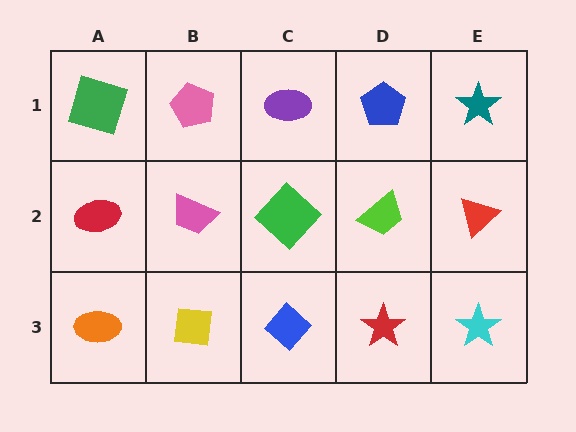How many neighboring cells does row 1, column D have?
3.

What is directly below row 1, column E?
A red triangle.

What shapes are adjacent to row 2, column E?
A teal star (row 1, column E), a cyan star (row 3, column E), a lime trapezoid (row 2, column D).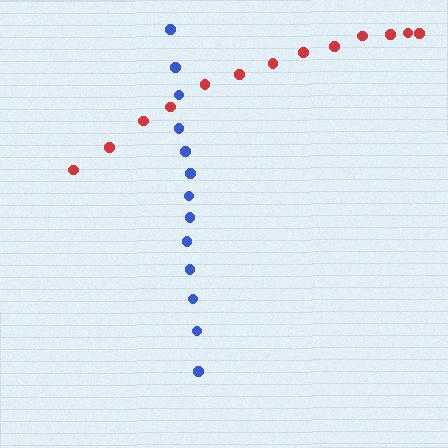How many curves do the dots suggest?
There are 2 distinct paths.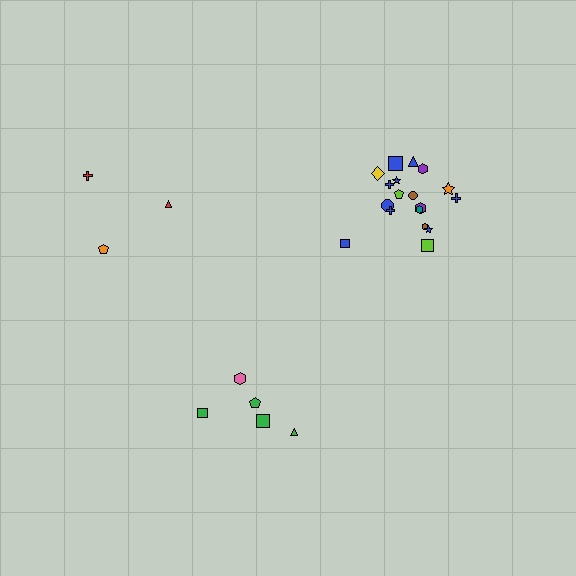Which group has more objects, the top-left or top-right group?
The top-right group.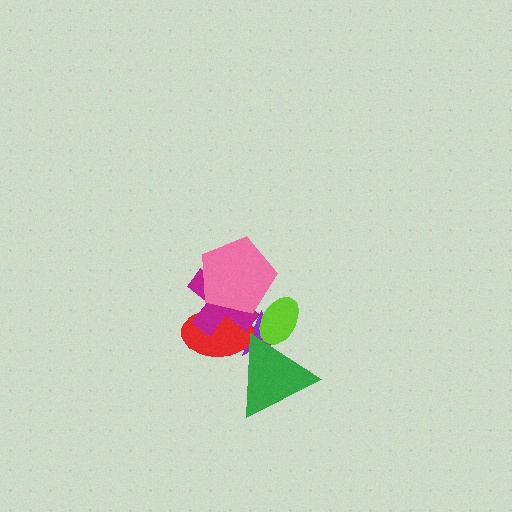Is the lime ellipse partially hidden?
Yes, it is partially covered by another shape.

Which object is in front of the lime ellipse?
The green triangle is in front of the lime ellipse.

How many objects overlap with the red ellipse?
4 objects overlap with the red ellipse.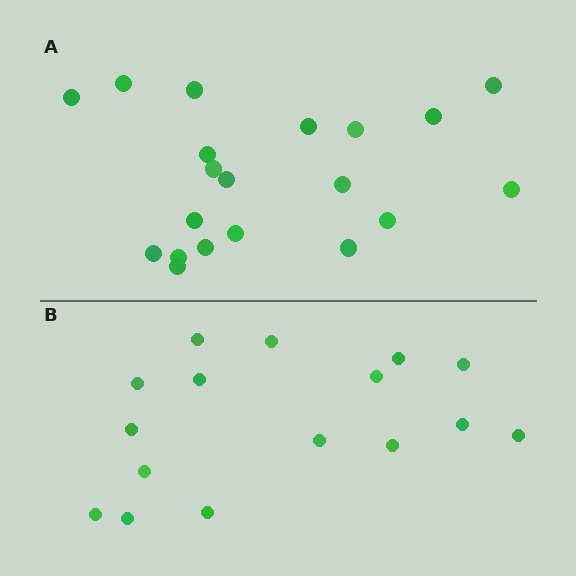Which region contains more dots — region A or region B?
Region A (the top region) has more dots.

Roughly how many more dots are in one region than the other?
Region A has about 4 more dots than region B.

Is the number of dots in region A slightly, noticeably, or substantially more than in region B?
Region A has noticeably more, but not dramatically so. The ratio is roughly 1.2 to 1.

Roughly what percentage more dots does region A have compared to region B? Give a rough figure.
About 25% more.